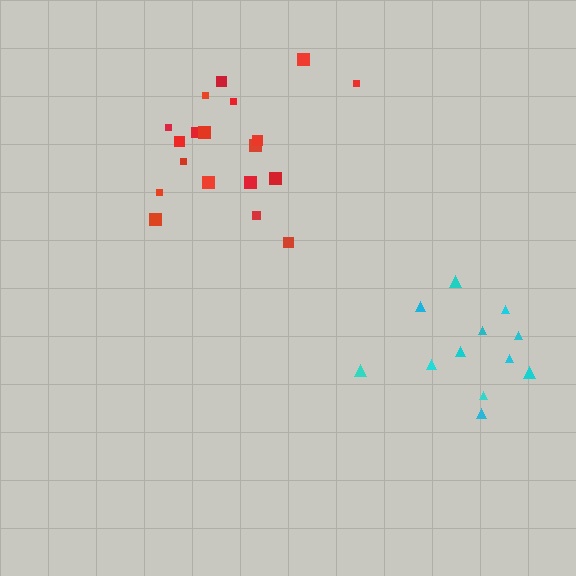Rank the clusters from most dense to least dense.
cyan, red.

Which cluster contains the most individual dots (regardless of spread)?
Red (19).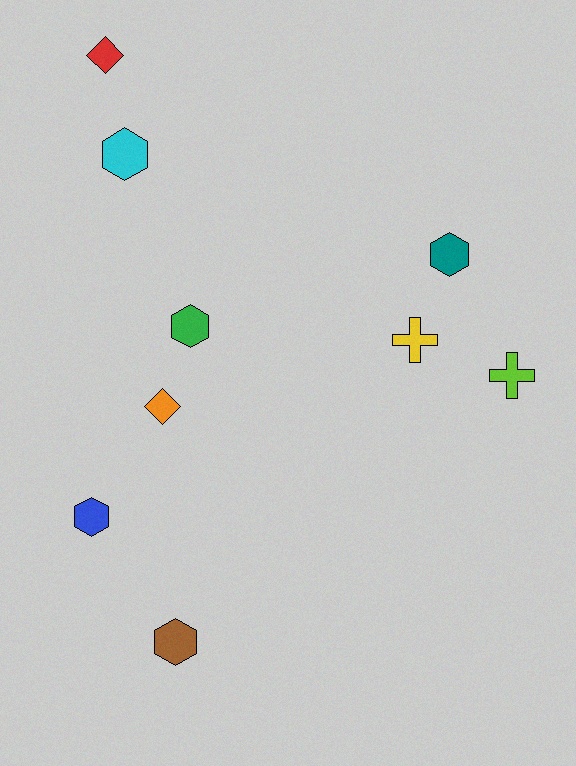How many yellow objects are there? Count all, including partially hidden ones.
There is 1 yellow object.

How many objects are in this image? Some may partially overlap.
There are 9 objects.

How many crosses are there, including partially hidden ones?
There are 2 crosses.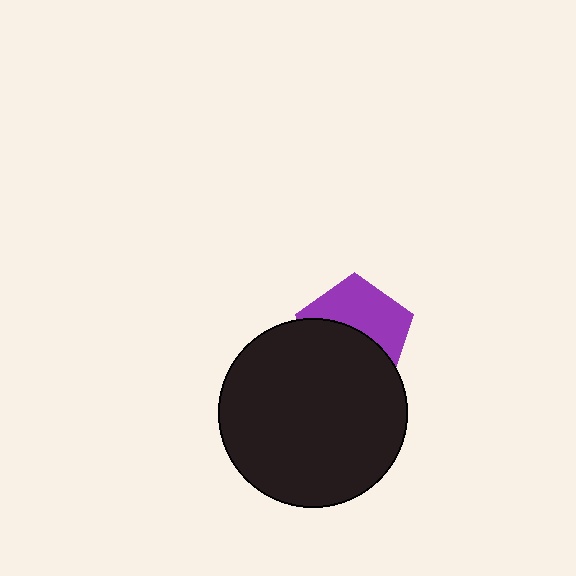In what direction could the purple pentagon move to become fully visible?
The purple pentagon could move up. That would shift it out from behind the black circle entirely.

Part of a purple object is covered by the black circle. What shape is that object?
It is a pentagon.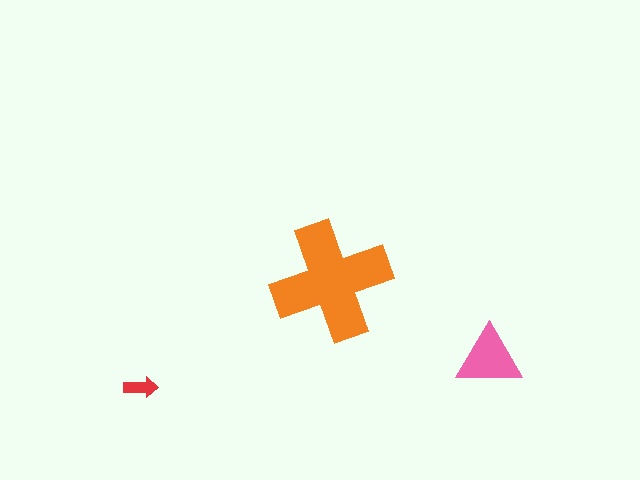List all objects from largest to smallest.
The orange cross, the pink triangle, the red arrow.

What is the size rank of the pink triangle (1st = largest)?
2nd.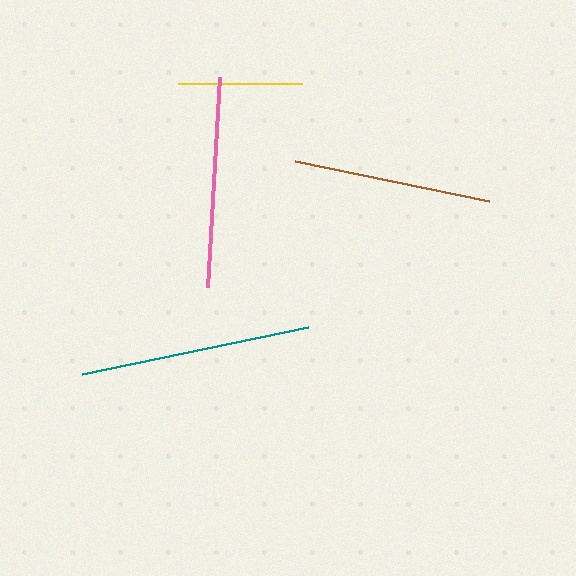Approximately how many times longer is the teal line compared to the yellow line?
The teal line is approximately 1.9 times the length of the yellow line.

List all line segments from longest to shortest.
From longest to shortest: teal, pink, brown, yellow.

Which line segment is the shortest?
The yellow line is the shortest at approximately 124 pixels.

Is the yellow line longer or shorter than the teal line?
The teal line is longer than the yellow line.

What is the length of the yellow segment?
The yellow segment is approximately 124 pixels long.